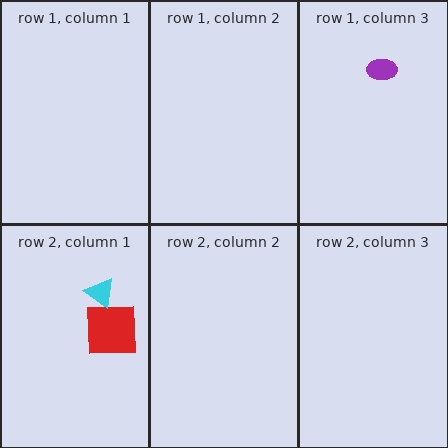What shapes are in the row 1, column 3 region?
The purple ellipse.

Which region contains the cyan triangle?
The row 2, column 1 region.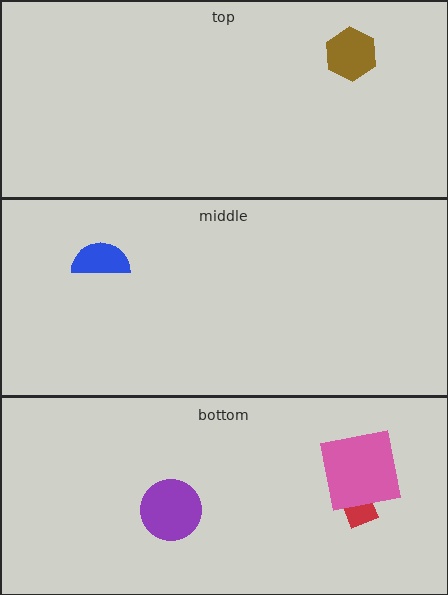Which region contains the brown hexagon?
The top region.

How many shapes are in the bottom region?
3.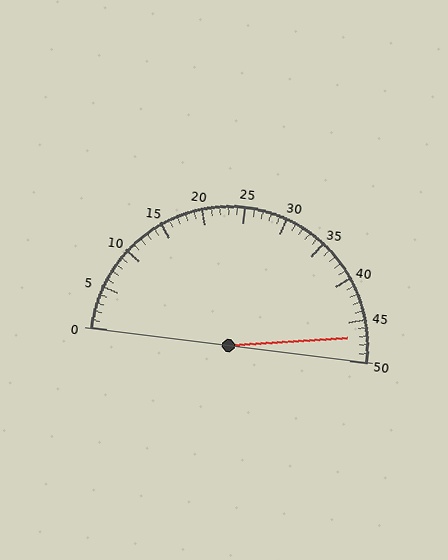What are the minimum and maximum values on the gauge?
The gauge ranges from 0 to 50.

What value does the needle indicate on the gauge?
The needle indicates approximately 47.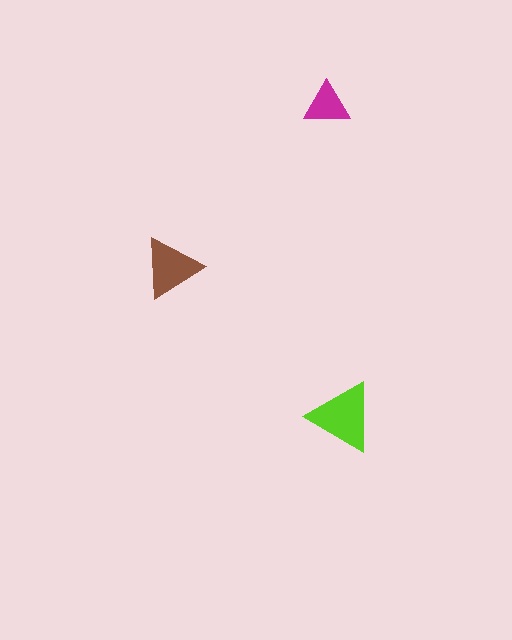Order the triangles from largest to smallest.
the lime one, the brown one, the magenta one.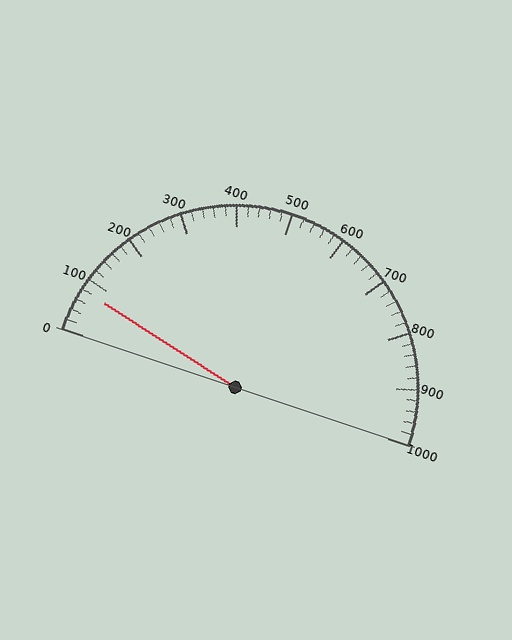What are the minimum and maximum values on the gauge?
The gauge ranges from 0 to 1000.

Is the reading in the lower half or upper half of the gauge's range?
The reading is in the lower half of the range (0 to 1000).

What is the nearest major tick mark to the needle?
The nearest major tick mark is 100.